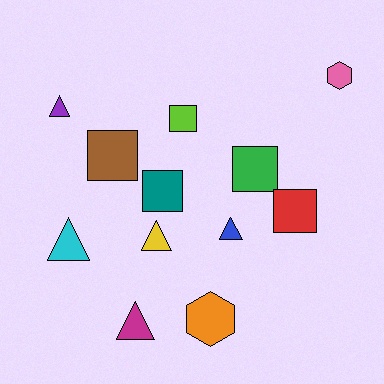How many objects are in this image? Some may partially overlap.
There are 12 objects.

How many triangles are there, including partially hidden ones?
There are 5 triangles.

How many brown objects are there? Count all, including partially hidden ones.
There is 1 brown object.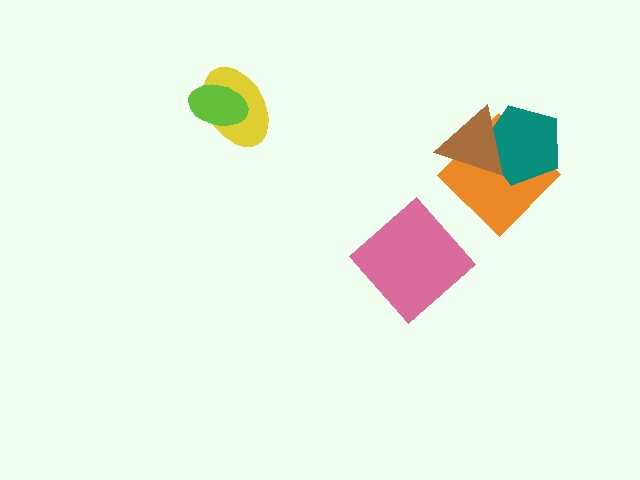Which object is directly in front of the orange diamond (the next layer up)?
The teal pentagon is directly in front of the orange diamond.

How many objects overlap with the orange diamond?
2 objects overlap with the orange diamond.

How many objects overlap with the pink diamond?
0 objects overlap with the pink diamond.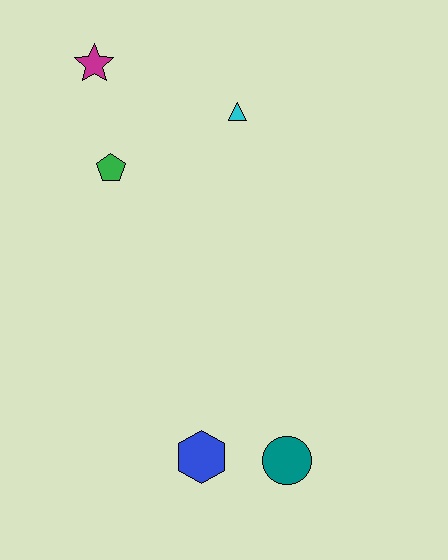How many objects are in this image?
There are 5 objects.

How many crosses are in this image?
There are no crosses.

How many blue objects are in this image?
There is 1 blue object.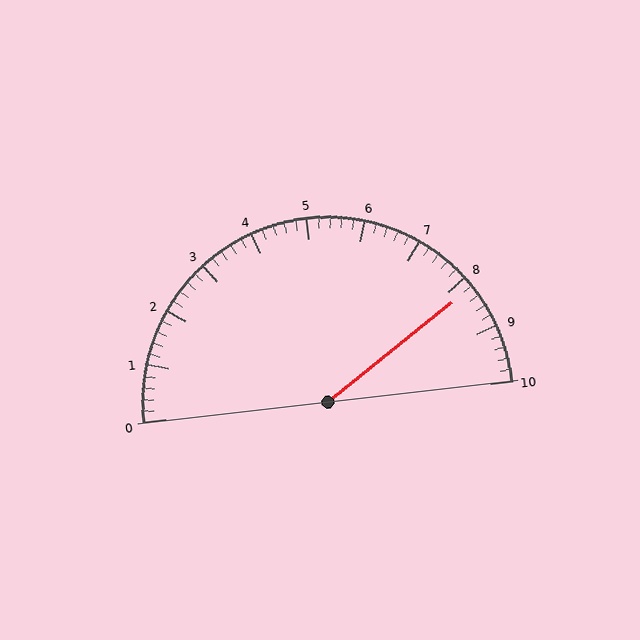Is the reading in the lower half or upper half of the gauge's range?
The reading is in the upper half of the range (0 to 10).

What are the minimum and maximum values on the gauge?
The gauge ranges from 0 to 10.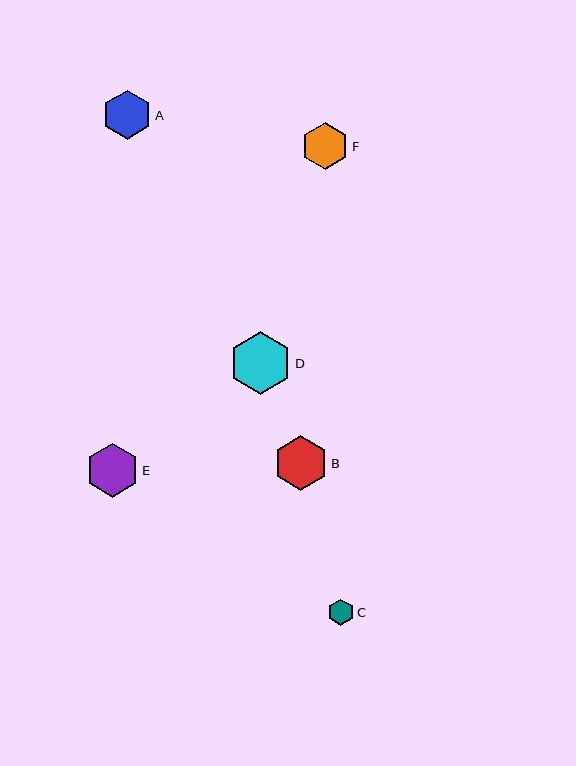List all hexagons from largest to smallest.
From largest to smallest: D, B, E, A, F, C.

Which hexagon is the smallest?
Hexagon C is the smallest with a size of approximately 26 pixels.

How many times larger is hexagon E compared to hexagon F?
Hexagon E is approximately 1.1 times the size of hexagon F.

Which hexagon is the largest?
Hexagon D is the largest with a size of approximately 63 pixels.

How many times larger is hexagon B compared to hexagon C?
Hexagon B is approximately 2.1 times the size of hexagon C.